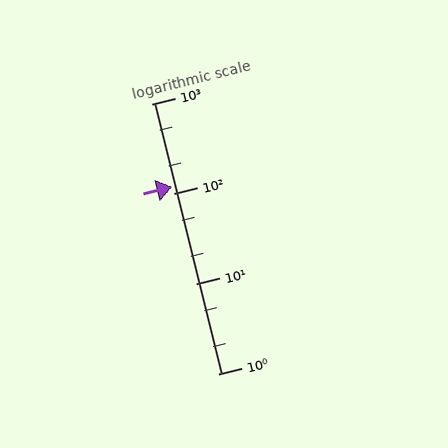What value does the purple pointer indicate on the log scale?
The pointer indicates approximately 120.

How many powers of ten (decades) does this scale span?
The scale spans 3 decades, from 1 to 1000.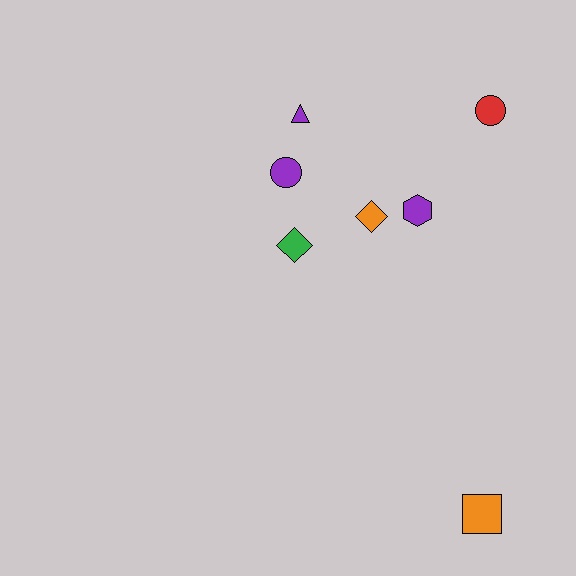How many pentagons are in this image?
There are no pentagons.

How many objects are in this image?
There are 7 objects.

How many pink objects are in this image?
There are no pink objects.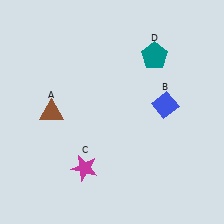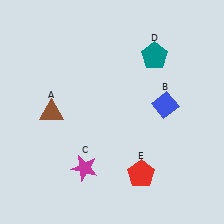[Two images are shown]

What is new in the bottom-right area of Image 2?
A red pentagon (E) was added in the bottom-right area of Image 2.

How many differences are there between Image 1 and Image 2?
There is 1 difference between the two images.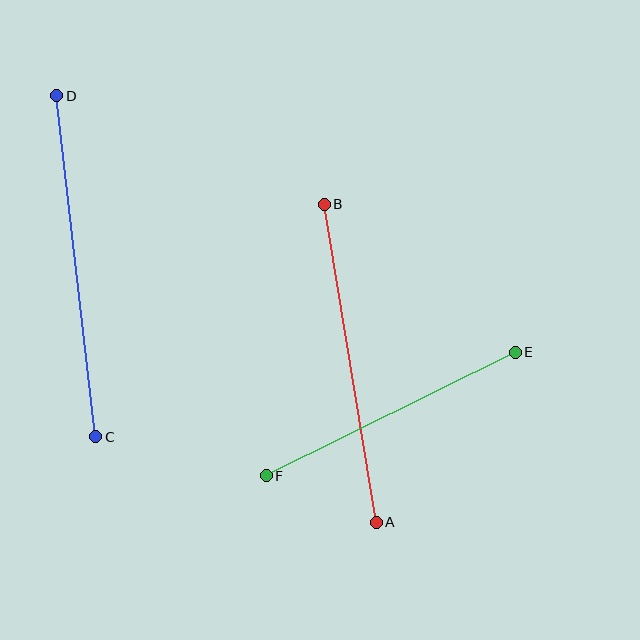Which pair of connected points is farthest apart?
Points C and D are farthest apart.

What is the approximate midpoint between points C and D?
The midpoint is at approximately (76, 266) pixels.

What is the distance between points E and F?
The distance is approximately 278 pixels.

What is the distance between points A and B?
The distance is approximately 323 pixels.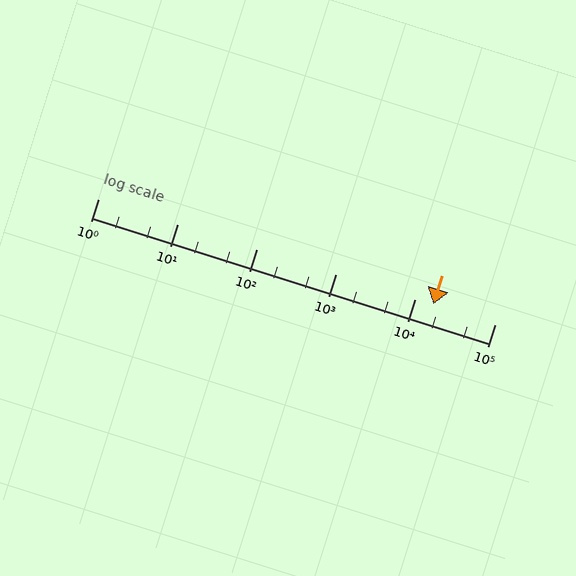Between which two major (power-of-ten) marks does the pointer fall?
The pointer is between 10000 and 100000.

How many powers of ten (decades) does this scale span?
The scale spans 5 decades, from 1 to 100000.